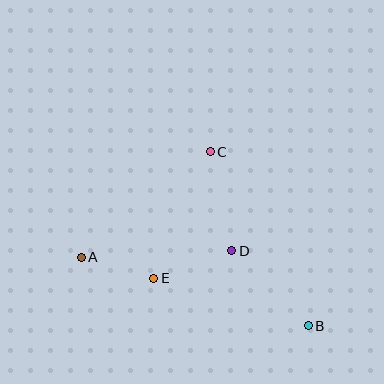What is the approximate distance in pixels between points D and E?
The distance between D and E is approximately 82 pixels.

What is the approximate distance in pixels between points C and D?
The distance between C and D is approximately 102 pixels.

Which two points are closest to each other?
Points A and E are closest to each other.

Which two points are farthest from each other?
Points A and B are farthest from each other.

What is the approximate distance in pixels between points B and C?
The distance between B and C is approximately 200 pixels.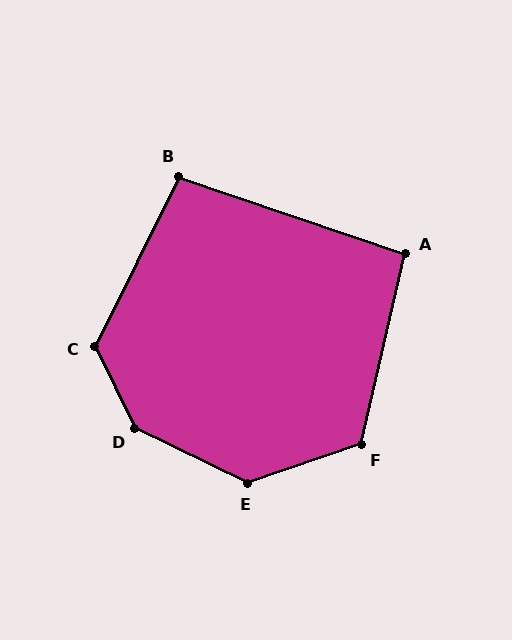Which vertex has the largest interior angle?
D, at approximately 141 degrees.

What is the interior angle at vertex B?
Approximately 97 degrees (obtuse).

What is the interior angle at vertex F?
Approximately 121 degrees (obtuse).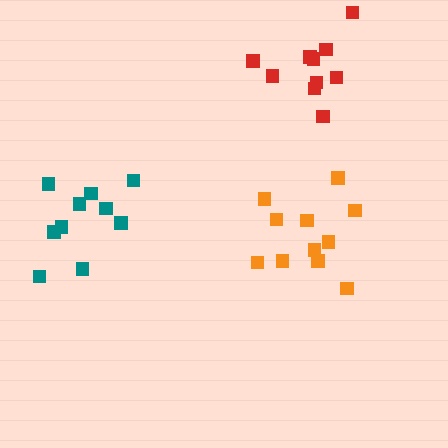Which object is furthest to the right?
The red cluster is rightmost.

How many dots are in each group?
Group 1: 10 dots, Group 2: 10 dots, Group 3: 11 dots (31 total).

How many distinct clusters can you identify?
There are 3 distinct clusters.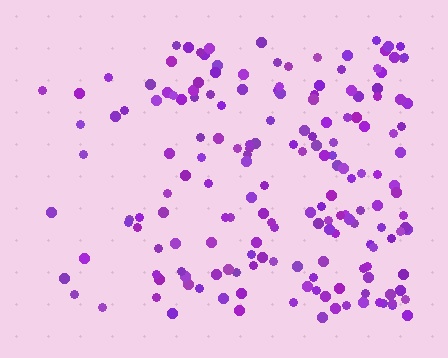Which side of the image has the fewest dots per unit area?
The left.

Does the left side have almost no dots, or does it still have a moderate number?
Still a moderate number, just noticeably fewer than the right.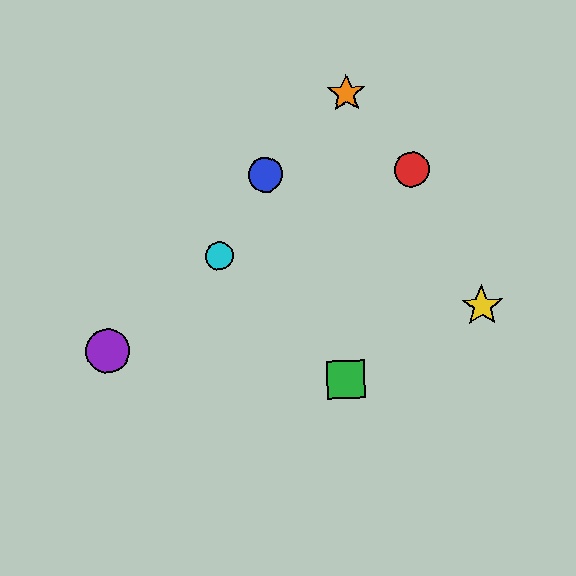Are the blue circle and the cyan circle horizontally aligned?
No, the blue circle is at y≈175 and the cyan circle is at y≈256.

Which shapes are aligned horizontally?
The red circle, the blue circle are aligned horizontally.